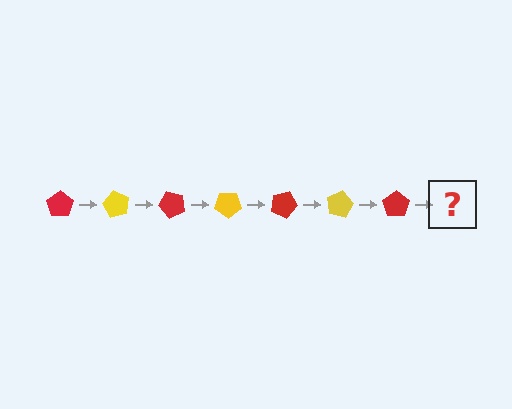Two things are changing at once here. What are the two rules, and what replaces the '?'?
The two rules are that it rotates 60 degrees each step and the color cycles through red and yellow. The '?' should be a yellow pentagon, rotated 420 degrees from the start.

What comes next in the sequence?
The next element should be a yellow pentagon, rotated 420 degrees from the start.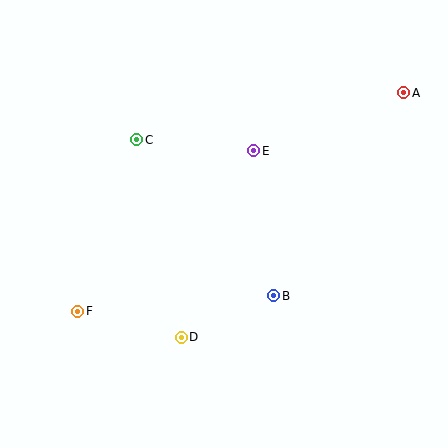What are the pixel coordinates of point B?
Point B is at (274, 296).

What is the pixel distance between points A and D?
The distance between A and D is 330 pixels.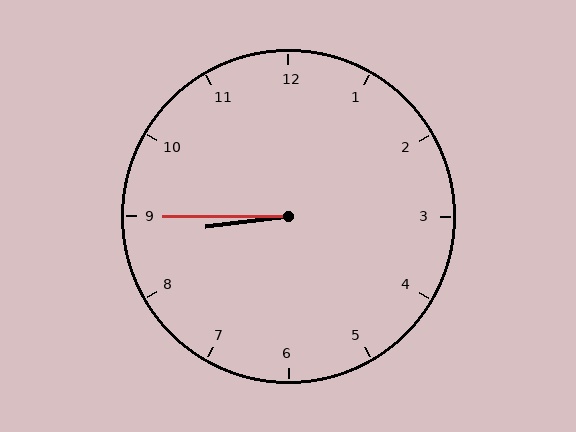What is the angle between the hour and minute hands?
Approximately 8 degrees.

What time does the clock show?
8:45.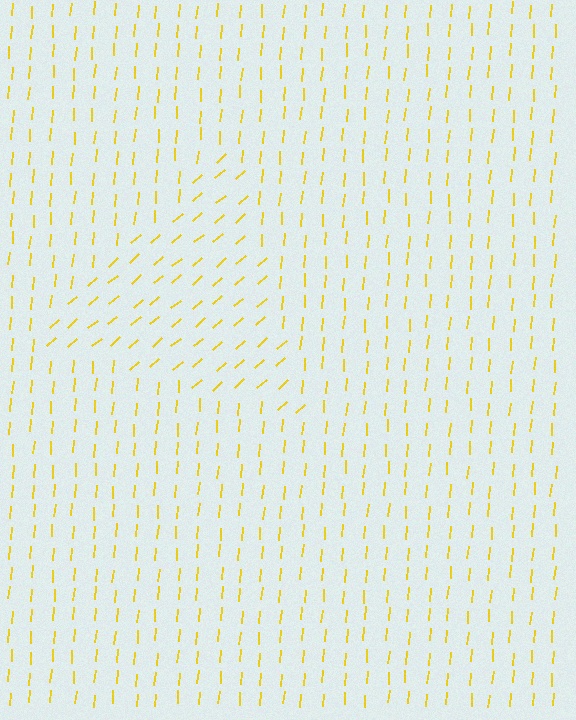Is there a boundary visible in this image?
Yes, there is a texture boundary formed by a change in line orientation.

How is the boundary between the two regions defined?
The boundary is defined purely by a change in line orientation (approximately 45 degrees difference). All lines are the same color and thickness.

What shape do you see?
I see a triangle.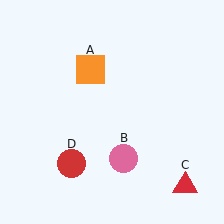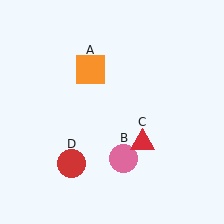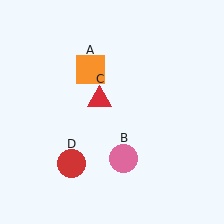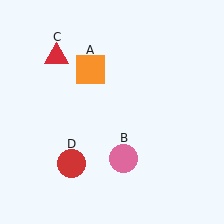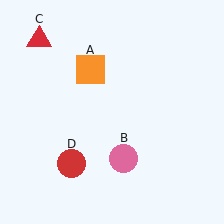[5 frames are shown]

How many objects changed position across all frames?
1 object changed position: red triangle (object C).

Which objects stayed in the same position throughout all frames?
Orange square (object A) and pink circle (object B) and red circle (object D) remained stationary.